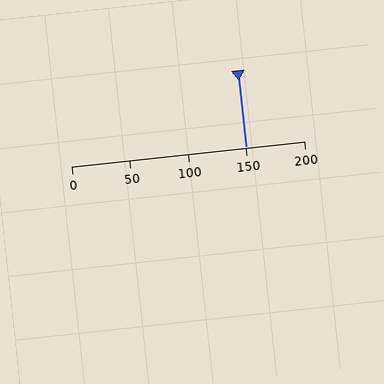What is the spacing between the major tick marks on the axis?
The major ticks are spaced 50 apart.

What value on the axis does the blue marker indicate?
The marker indicates approximately 150.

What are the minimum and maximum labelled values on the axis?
The axis runs from 0 to 200.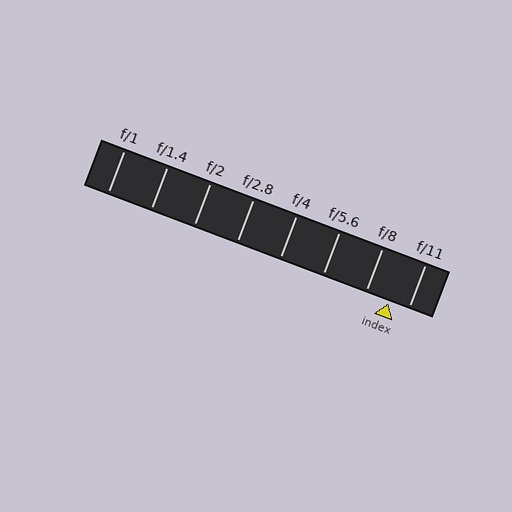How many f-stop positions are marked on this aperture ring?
There are 8 f-stop positions marked.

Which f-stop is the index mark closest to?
The index mark is closest to f/11.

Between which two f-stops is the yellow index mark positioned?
The index mark is between f/8 and f/11.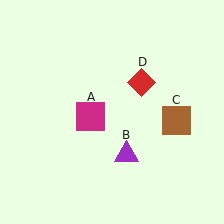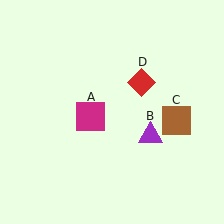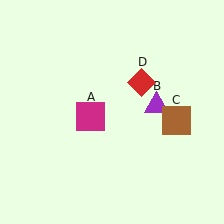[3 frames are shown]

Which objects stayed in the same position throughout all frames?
Magenta square (object A) and brown square (object C) and red diamond (object D) remained stationary.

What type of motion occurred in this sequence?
The purple triangle (object B) rotated counterclockwise around the center of the scene.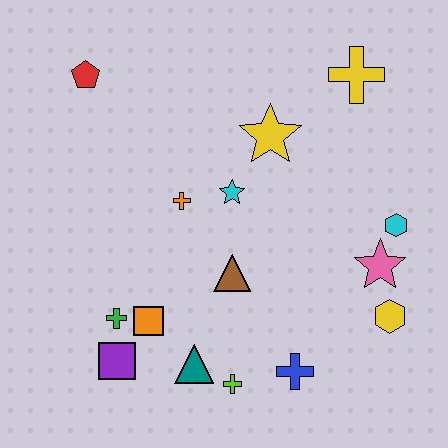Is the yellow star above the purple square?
Yes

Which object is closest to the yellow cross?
The yellow star is closest to the yellow cross.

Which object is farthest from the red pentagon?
The yellow hexagon is farthest from the red pentagon.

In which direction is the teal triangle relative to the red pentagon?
The teal triangle is below the red pentagon.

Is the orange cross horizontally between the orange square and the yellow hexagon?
Yes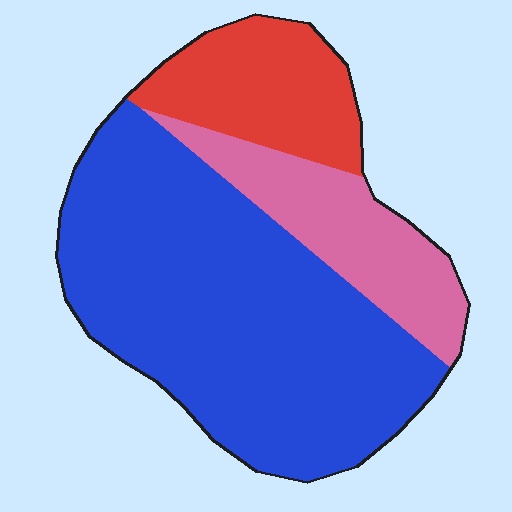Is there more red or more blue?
Blue.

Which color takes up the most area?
Blue, at roughly 65%.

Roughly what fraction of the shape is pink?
Pink covers 19% of the shape.